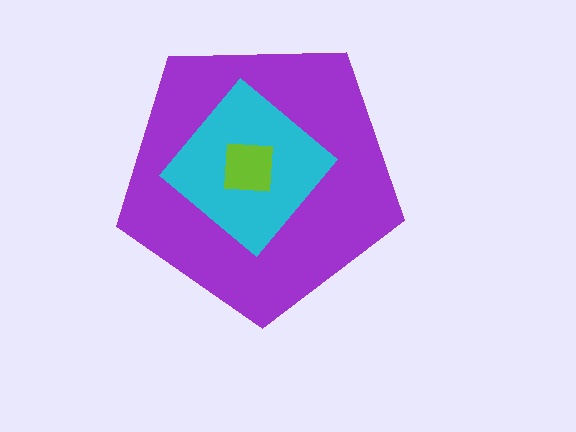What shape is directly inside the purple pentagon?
The cyan diamond.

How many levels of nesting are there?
3.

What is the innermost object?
The lime square.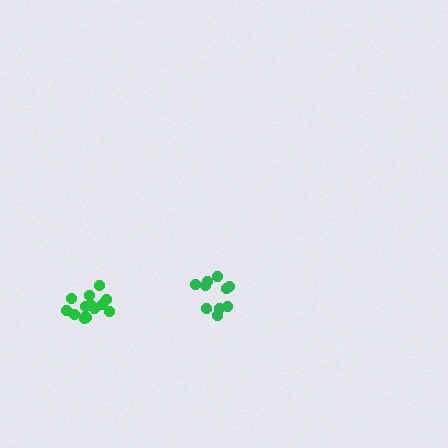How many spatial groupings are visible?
There are 2 spatial groupings.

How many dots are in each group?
Group 1: 10 dots, Group 2: 14 dots (24 total).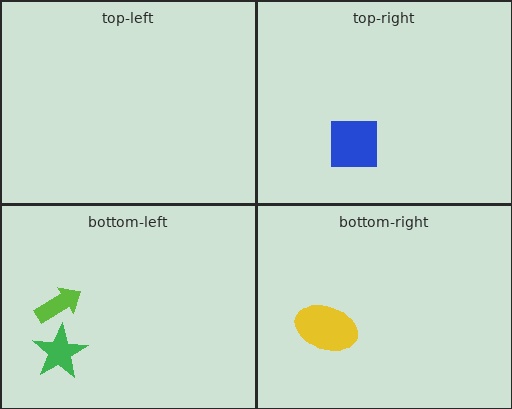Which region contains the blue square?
The top-right region.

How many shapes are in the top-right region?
1.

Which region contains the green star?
The bottom-left region.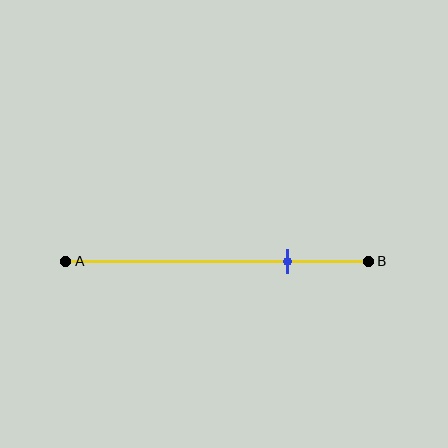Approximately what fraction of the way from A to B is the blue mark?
The blue mark is approximately 75% of the way from A to B.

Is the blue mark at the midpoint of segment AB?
No, the mark is at about 75% from A, not at the 50% midpoint.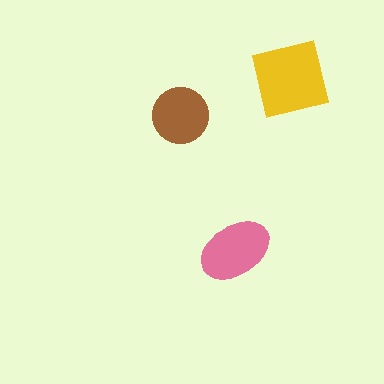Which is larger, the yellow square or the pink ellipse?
The yellow square.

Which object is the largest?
The yellow square.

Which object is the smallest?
The brown circle.